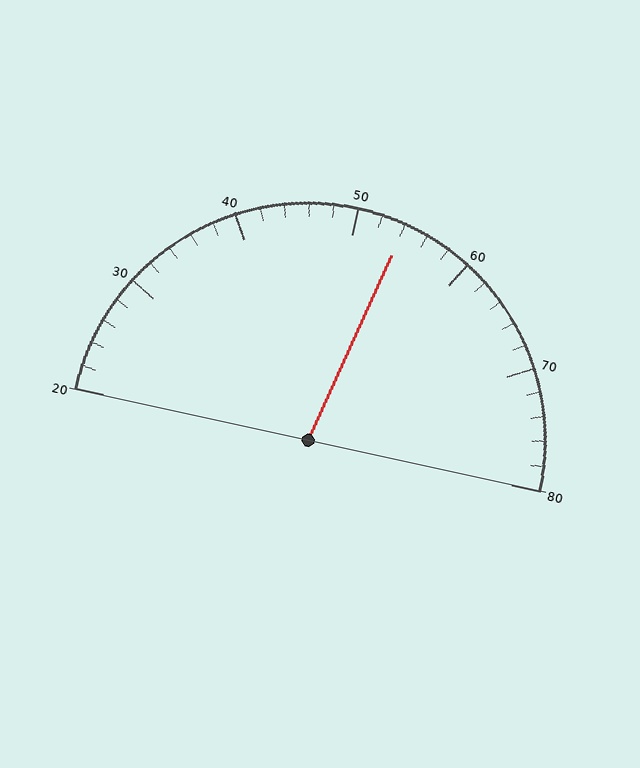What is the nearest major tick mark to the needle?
The nearest major tick mark is 50.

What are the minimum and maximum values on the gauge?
The gauge ranges from 20 to 80.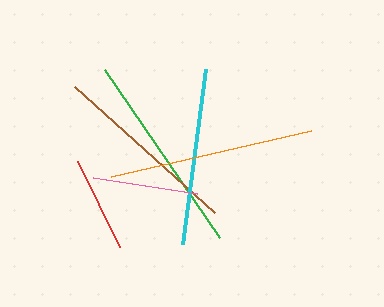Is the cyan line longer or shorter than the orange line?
The orange line is longer than the cyan line.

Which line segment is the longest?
The orange line is the longest at approximately 204 pixels.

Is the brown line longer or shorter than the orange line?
The orange line is longer than the brown line.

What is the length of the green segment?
The green segment is approximately 203 pixels long.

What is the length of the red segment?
The red segment is approximately 96 pixels long.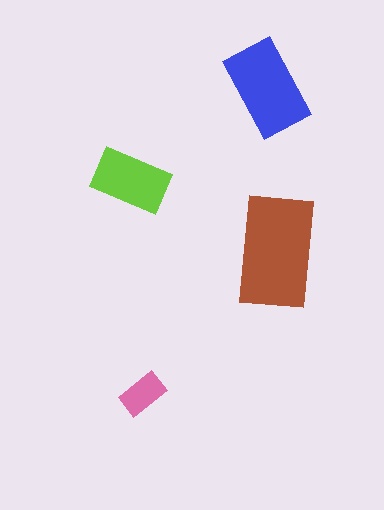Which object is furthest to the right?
The brown rectangle is rightmost.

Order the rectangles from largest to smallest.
the brown one, the blue one, the lime one, the pink one.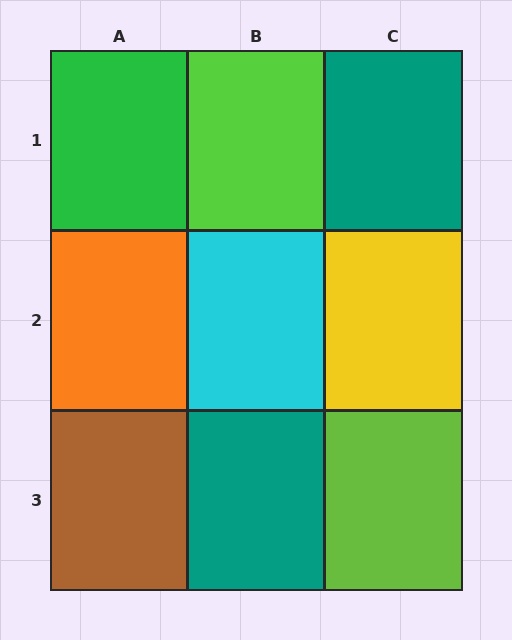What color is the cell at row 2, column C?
Yellow.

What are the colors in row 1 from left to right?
Green, lime, teal.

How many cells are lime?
2 cells are lime.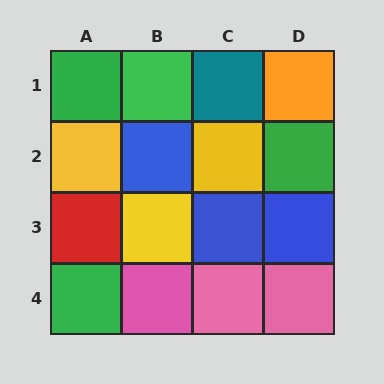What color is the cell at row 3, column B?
Yellow.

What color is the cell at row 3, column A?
Red.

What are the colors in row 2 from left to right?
Yellow, blue, yellow, green.